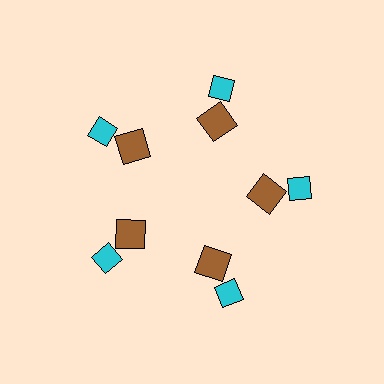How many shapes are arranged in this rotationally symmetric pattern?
There are 10 shapes, arranged in 5 groups of 2.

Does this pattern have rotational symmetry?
Yes, this pattern has 5-fold rotational symmetry. It looks the same after rotating 72 degrees around the center.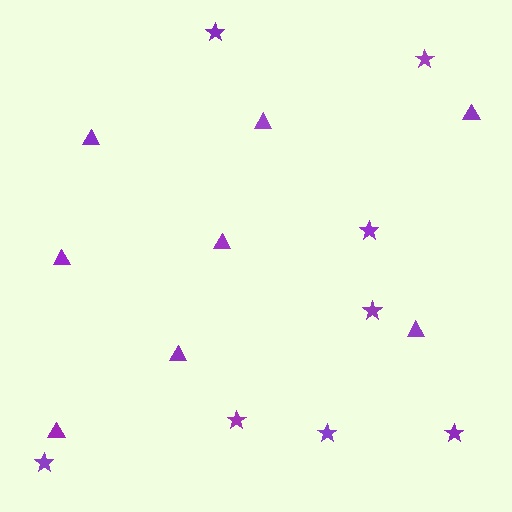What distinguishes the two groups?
There are 2 groups: one group of stars (8) and one group of triangles (8).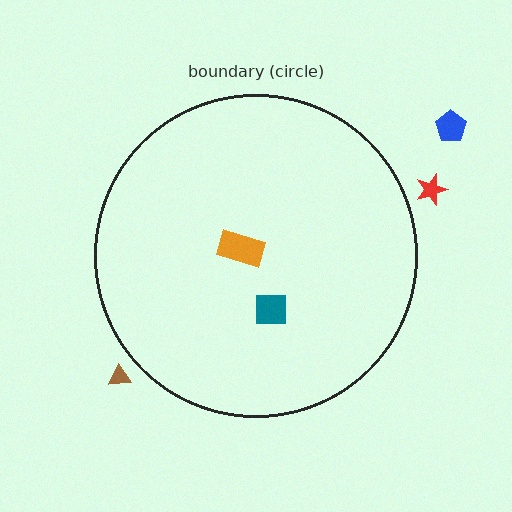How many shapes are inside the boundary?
2 inside, 3 outside.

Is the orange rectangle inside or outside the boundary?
Inside.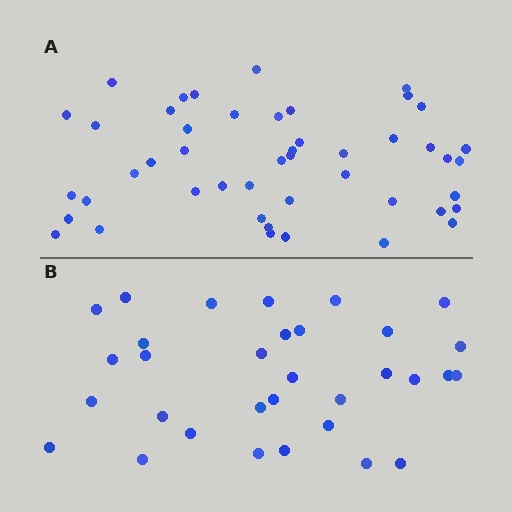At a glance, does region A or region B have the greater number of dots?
Region A (the top region) has more dots.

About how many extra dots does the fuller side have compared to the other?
Region A has approximately 15 more dots than region B.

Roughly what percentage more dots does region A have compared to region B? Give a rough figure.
About 45% more.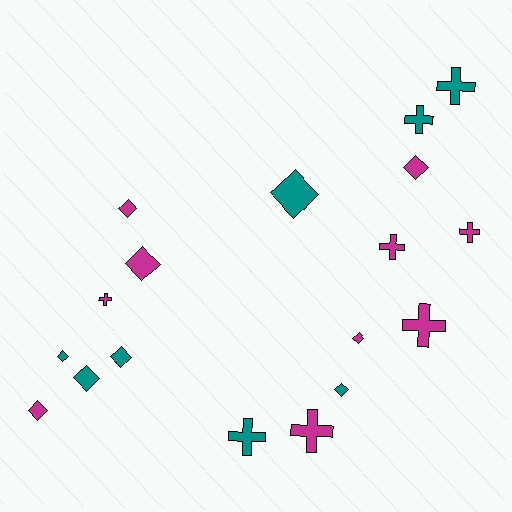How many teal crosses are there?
There are 3 teal crosses.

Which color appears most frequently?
Magenta, with 10 objects.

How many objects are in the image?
There are 18 objects.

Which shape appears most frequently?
Diamond, with 10 objects.